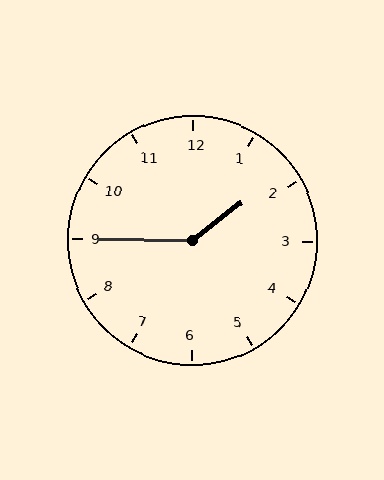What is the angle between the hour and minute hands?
Approximately 142 degrees.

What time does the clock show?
1:45.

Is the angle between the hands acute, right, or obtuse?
It is obtuse.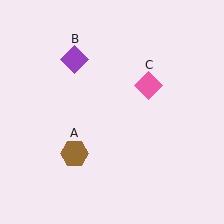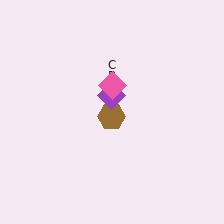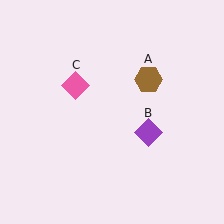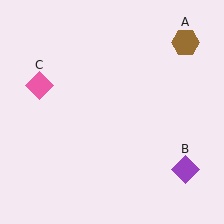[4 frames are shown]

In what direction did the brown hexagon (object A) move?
The brown hexagon (object A) moved up and to the right.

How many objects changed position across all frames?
3 objects changed position: brown hexagon (object A), purple diamond (object B), pink diamond (object C).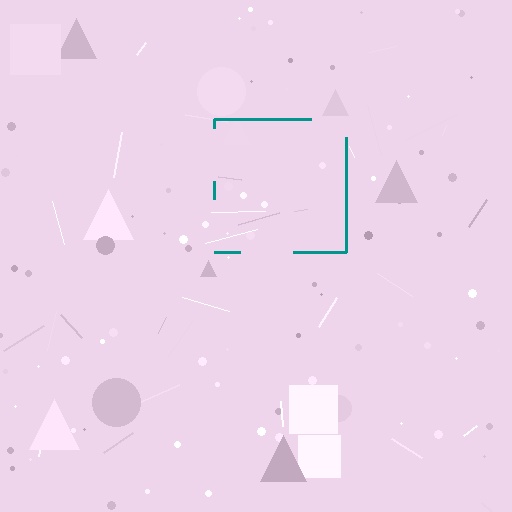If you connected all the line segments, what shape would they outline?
They would outline a square.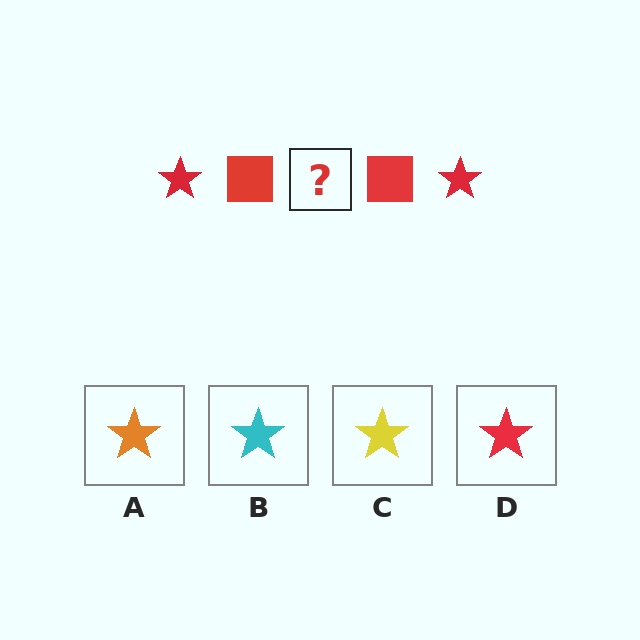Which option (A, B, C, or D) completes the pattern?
D.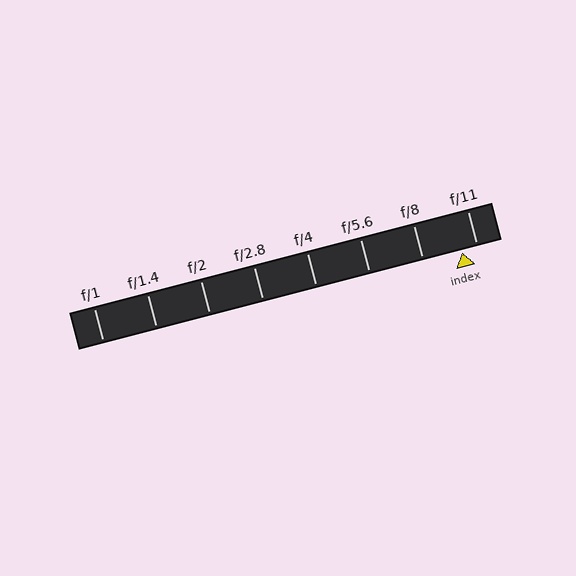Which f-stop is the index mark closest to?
The index mark is closest to f/11.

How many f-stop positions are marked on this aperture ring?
There are 8 f-stop positions marked.